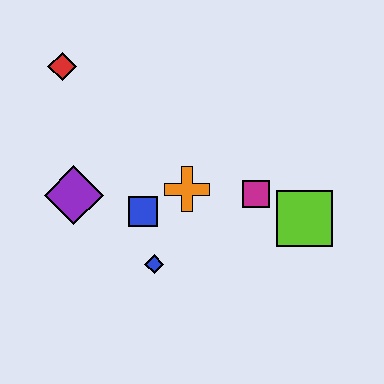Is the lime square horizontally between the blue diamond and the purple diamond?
No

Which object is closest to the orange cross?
The blue square is closest to the orange cross.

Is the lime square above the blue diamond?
Yes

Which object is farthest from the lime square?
The red diamond is farthest from the lime square.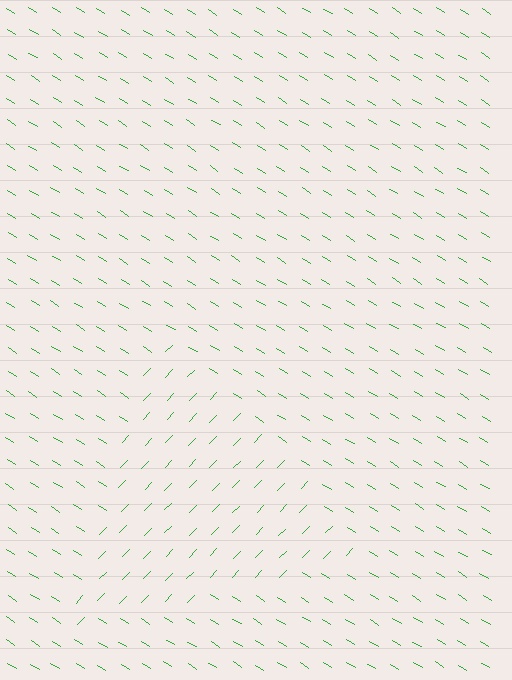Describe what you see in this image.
The image is filled with small green line segments. A triangle region in the image has lines oriented differently from the surrounding lines, creating a visible texture boundary.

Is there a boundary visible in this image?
Yes, there is a texture boundary formed by a change in line orientation.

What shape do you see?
I see a triangle.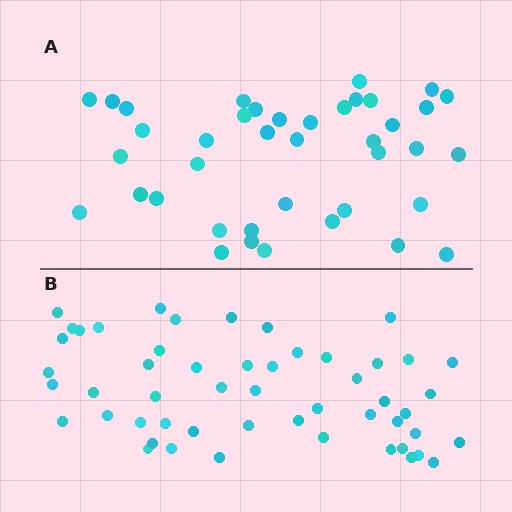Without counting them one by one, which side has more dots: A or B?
Region B (the bottom region) has more dots.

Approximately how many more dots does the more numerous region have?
Region B has roughly 12 or so more dots than region A.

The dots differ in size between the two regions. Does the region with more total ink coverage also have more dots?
No. Region A has more total ink coverage because its dots are larger, but region B actually contains more individual dots. Total area can be misleading — the number of items is what matters here.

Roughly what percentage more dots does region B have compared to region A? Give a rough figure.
About 30% more.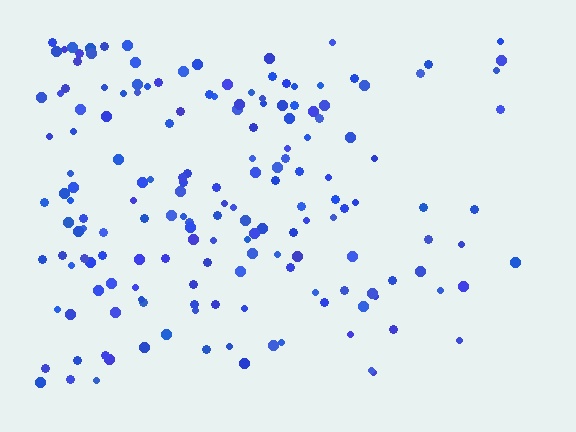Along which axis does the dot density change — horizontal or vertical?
Horizontal.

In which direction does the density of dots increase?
From right to left, with the left side densest.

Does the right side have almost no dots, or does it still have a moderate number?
Still a moderate number, just noticeably fewer than the left.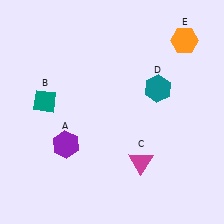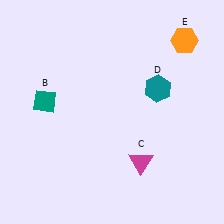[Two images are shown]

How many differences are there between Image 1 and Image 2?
There is 1 difference between the two images.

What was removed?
The purple hexagon (A) was removed in Image 2.